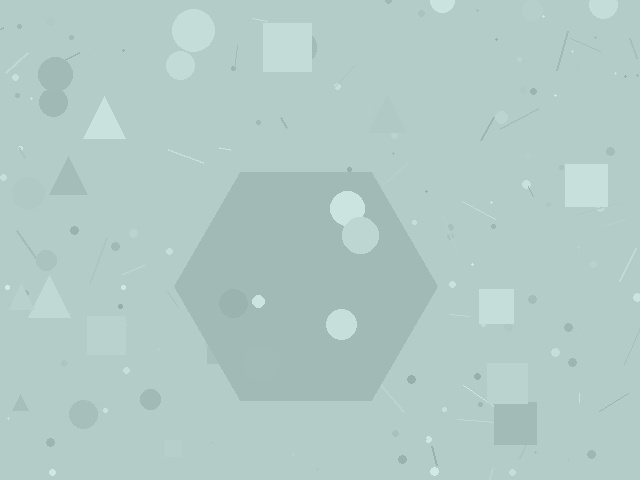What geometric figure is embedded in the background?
A hexagon is embedded in the background.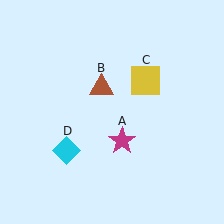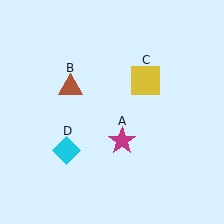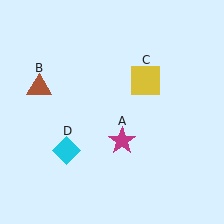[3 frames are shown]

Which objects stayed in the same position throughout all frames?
Magenta star (object A) and yellow square (object C) and cyan diamond (object D) remained stationary.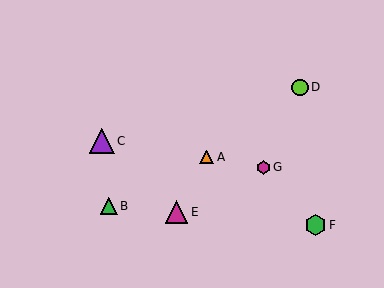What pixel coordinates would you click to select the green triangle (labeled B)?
Click at (109, 206) to select the green triangle B.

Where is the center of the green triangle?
The center of the green triangle is at (109, 206).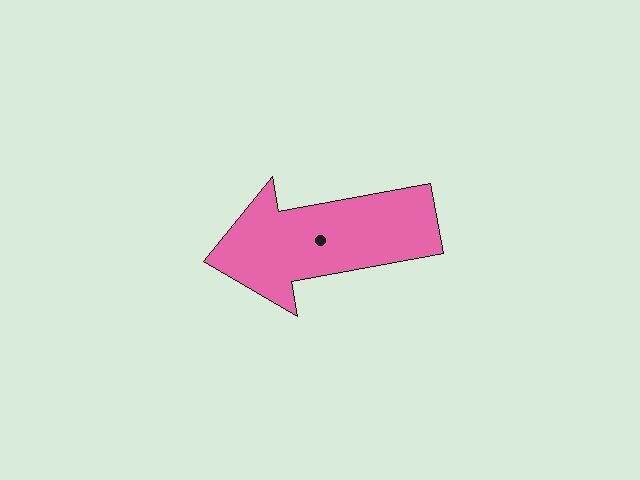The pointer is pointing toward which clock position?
Roughly 9 o'clock.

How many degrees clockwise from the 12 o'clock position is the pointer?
Approximately 260 degrees.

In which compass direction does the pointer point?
West.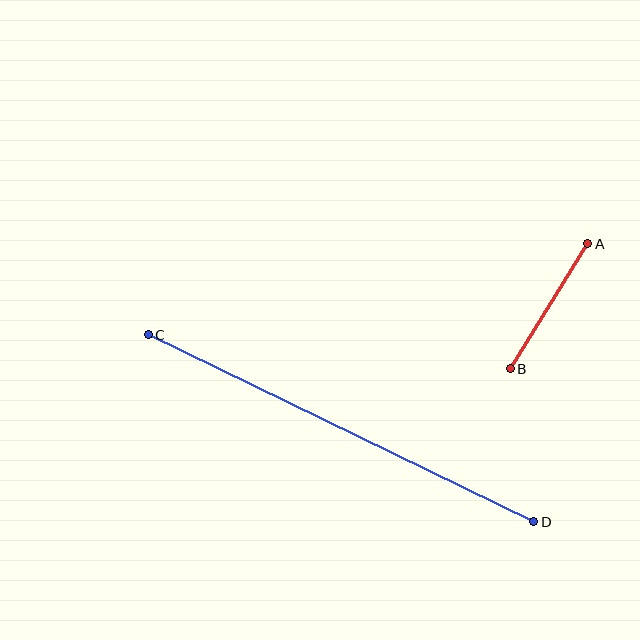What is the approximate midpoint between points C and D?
The midpoint is at approximately (341, 428) pixels.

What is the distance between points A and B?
The distance is approximately 147 pixels.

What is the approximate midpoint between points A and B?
The midpoint is at approximately (549, 306) pixels.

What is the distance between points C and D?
The distance is approximately 429 pixels.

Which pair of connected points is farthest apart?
Points C and D are farthest apart.